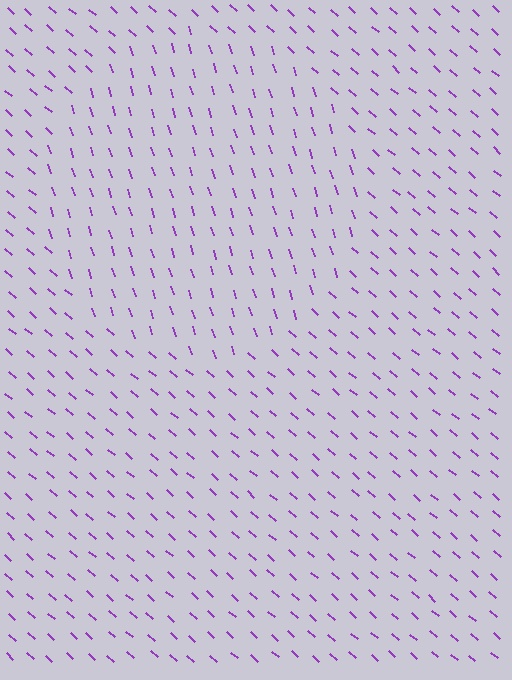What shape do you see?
I see a circle.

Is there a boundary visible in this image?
Yes, there is a texture boundary formed by a change in line orientation.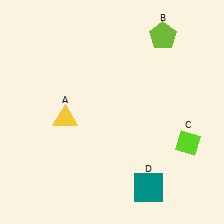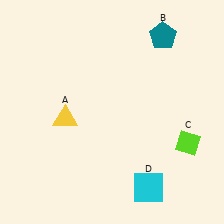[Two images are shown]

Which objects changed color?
B changed from lime to teal. D changed from teal to cyan.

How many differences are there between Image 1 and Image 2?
There are 2 differences between the two images.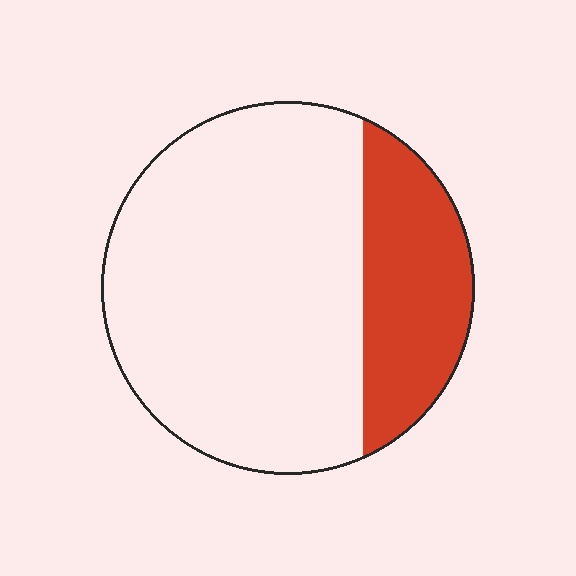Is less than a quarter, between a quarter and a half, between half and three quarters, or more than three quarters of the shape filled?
Between a quarter and a half.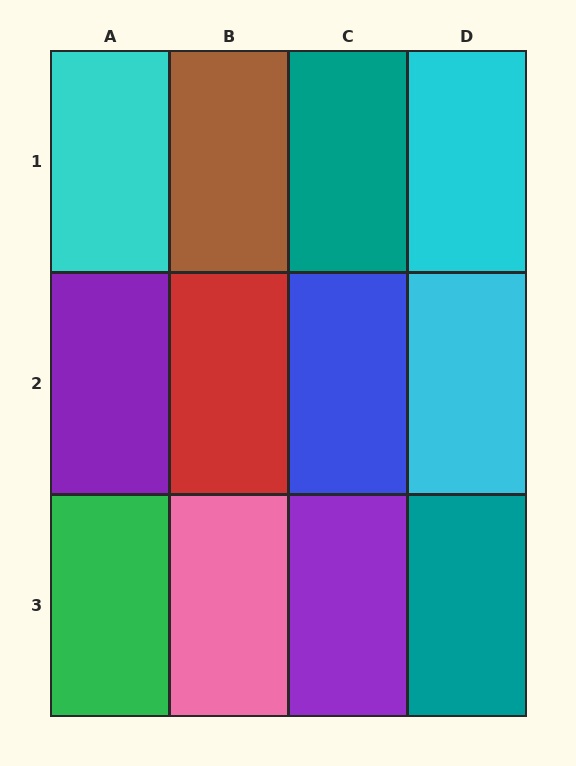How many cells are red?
1 cell is red.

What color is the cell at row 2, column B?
Red.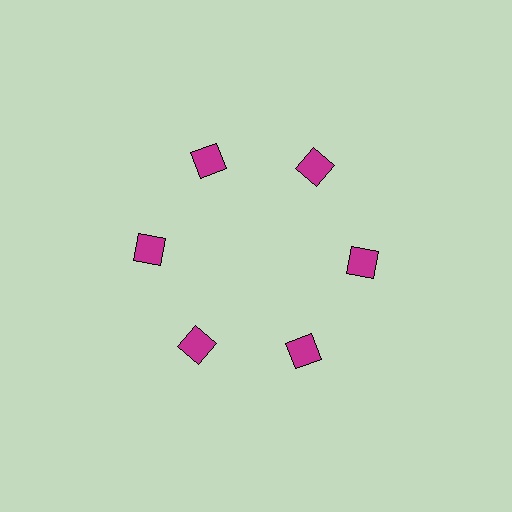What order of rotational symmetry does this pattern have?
This pattern has 6-fold rotational symmetry.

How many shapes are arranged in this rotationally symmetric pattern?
There are 6 shapes, arranged in 6 groups of 1.